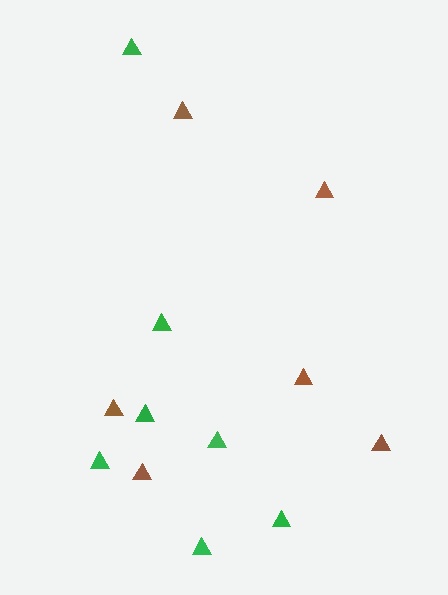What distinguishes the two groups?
There are 2 groups: one group of brown triangles (6) and one group of green triangles (7).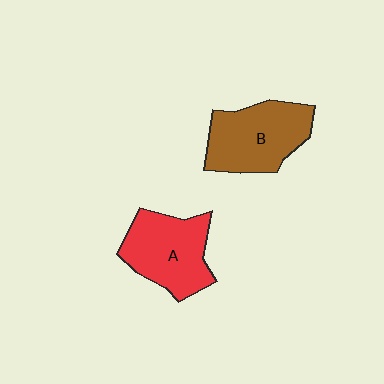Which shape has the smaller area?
Shape A (red).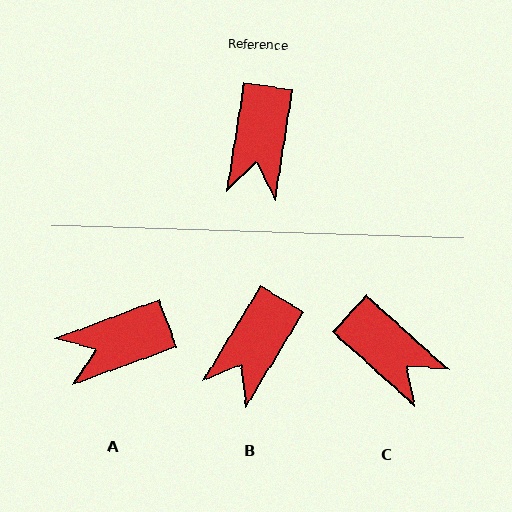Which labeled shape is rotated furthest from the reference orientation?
A, about 61 degrees away.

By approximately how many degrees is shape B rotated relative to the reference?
Approximately 22 degrees clockwise.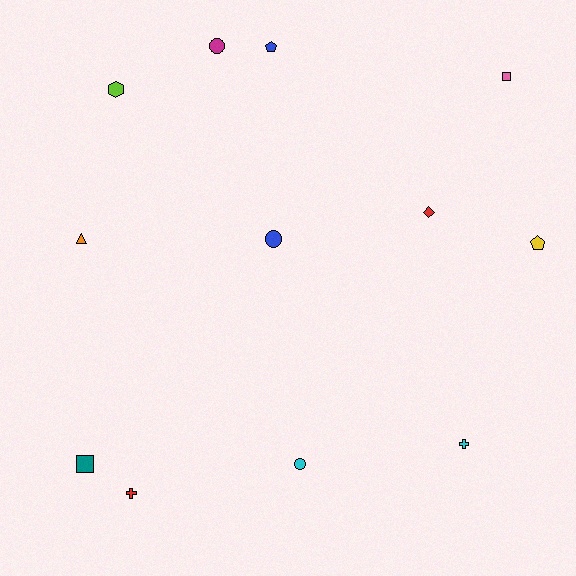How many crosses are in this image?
There are 2 crosses.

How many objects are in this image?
There are 12 objects.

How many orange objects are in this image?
There is 1 orange object.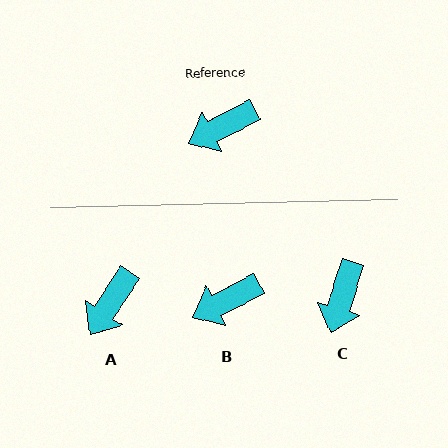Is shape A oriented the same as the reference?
No, it is off by about 30 degrees.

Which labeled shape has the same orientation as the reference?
B.